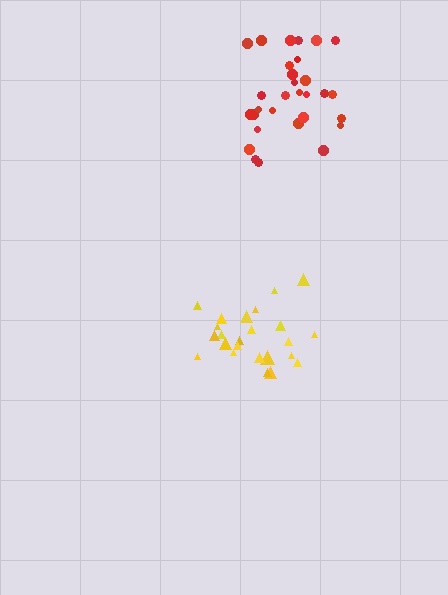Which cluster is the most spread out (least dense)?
Yellow.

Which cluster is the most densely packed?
Red.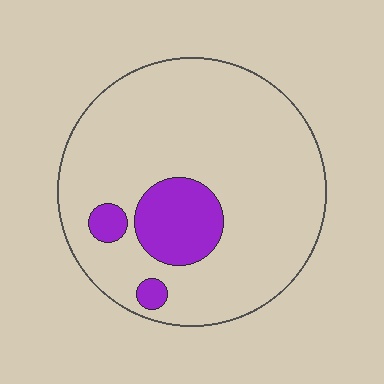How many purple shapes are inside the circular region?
3.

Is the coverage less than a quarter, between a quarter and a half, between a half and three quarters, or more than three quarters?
Less than a quarter.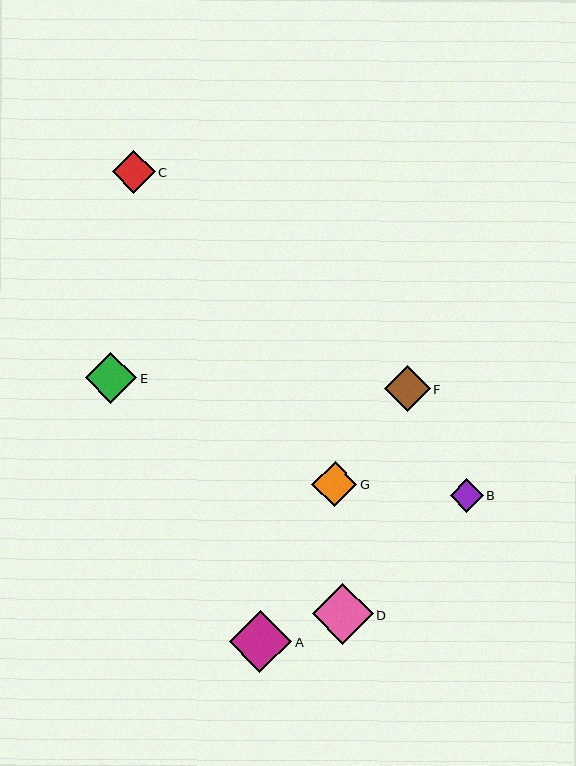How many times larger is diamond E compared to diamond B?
Diamond E is approximately 1.5 times the size of diamond B.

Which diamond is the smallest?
Diamond B is the smallest with a size of approximately 33 pixels.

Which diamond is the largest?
Diamond A is the largest with a size of approximately 62 pixels.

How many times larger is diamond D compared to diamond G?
Diamond D is approximately 1.4 times the size of diamond G.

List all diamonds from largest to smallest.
From largest to smallest: A, D, E, F, G, C, B.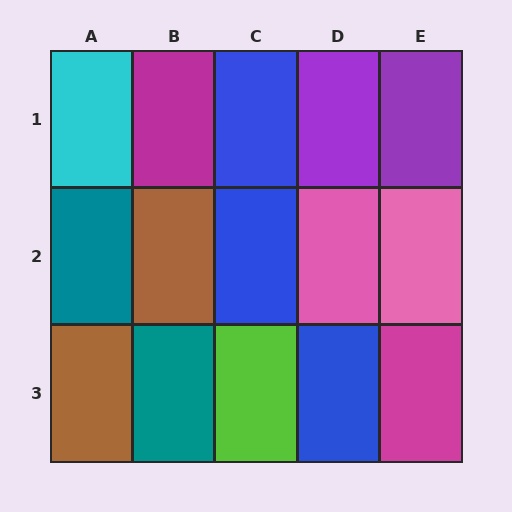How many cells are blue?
3 cells are blue.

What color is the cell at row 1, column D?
Purple.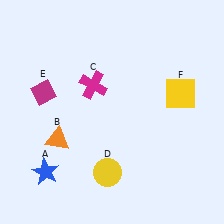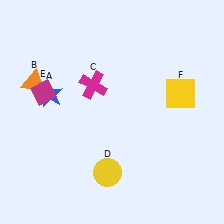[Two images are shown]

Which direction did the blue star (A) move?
The blue star (A) moved up.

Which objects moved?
The objects that moved are: the blue star (A), the orange triangle (B).